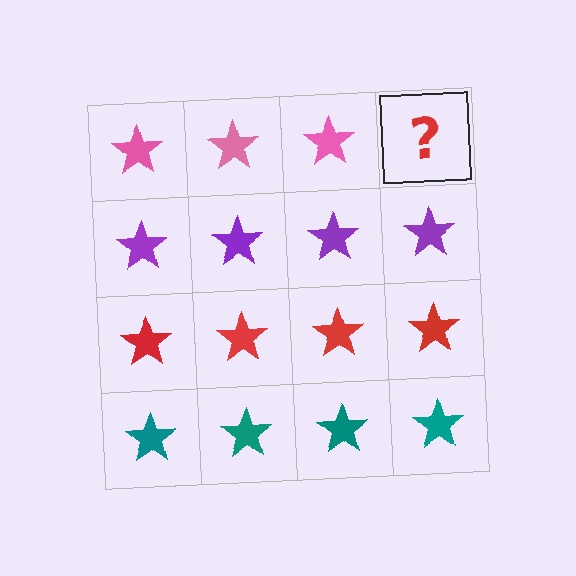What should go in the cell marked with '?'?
The missing cell should contain a pink star.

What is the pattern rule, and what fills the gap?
The rule is that each row has a consistent color. The gap should be filled with a pink star.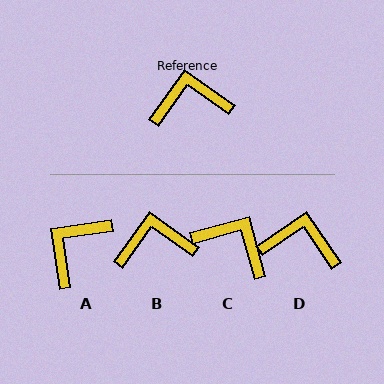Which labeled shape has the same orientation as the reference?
B.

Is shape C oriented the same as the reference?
No, it is off by about 39 degrees.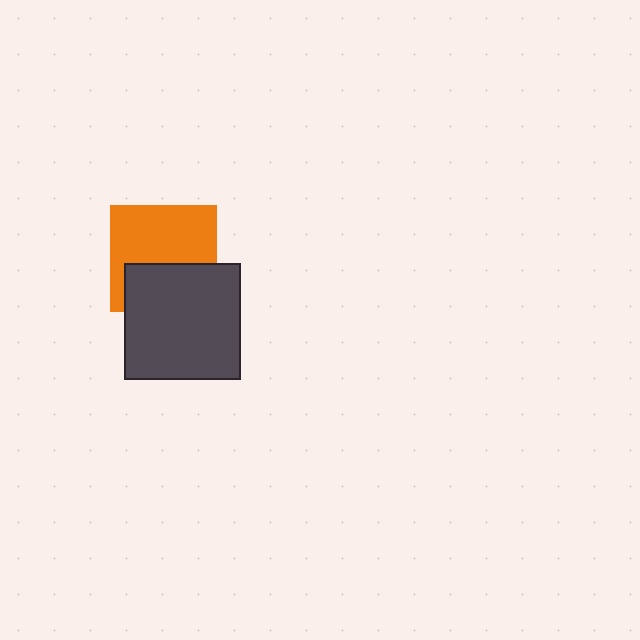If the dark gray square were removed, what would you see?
You would see the complete orange square.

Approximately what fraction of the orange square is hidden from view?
Roughly 39% of the orange square is hidden behind the dark gray square.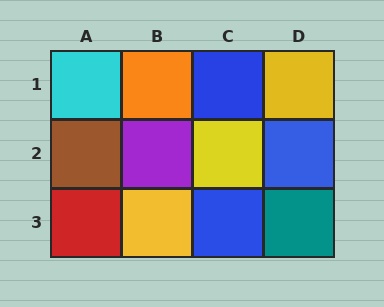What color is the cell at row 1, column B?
Orange.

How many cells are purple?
1 cell is purple.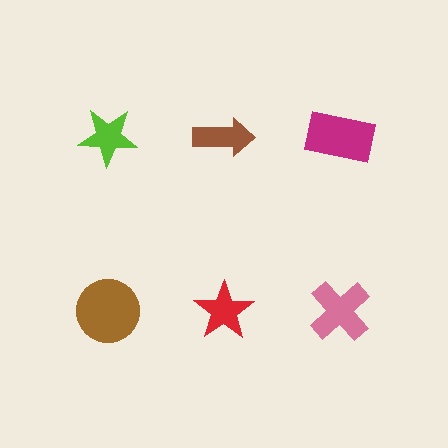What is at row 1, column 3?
A magenta rectangle.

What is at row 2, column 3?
A pink cross.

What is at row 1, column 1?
A lime star.